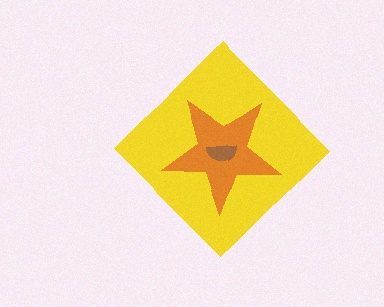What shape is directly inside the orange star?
The brown semicircle.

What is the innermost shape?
The brown semicircle.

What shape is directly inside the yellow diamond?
The orange star.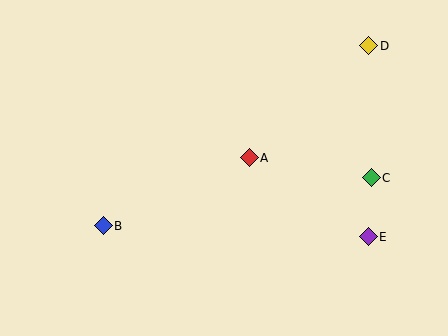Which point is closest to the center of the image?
Point A at (249, 158) is closest to the center.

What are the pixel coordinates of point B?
Point B is at (103, 226).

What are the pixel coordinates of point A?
Point A is at (249, 158).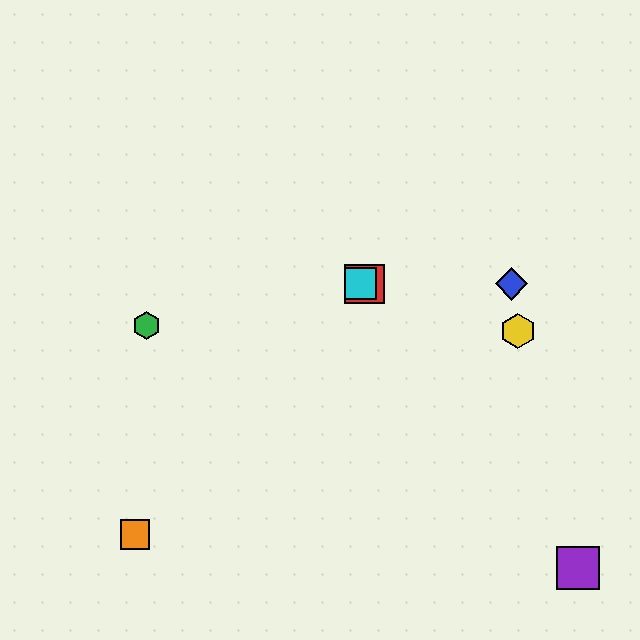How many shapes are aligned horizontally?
3 shapes (the red square, the blue diamond, the cyan square) are aligned horizontally.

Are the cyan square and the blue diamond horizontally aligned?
Yes, both are at y≈284.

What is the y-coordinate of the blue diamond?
The blue diamond is at y≈284.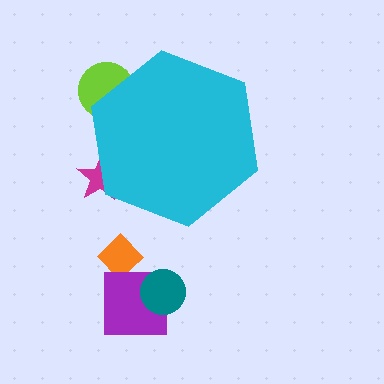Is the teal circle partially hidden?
No, the teal circle is fully visible.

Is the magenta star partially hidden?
Yes, the magenta star is partially hidden behind the cyan hexagon.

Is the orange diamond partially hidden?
No, the orange diamond is fully visible.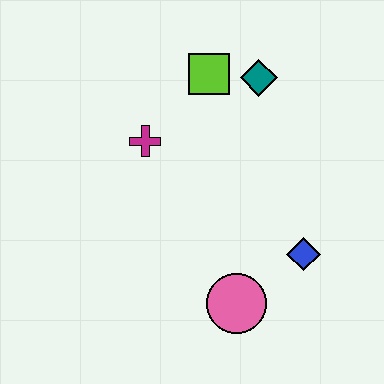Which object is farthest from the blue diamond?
The lime square is farthest from the blue diamond.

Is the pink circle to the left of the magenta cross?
No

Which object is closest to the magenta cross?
The lime square is closest to the magenta cross.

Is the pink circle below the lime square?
Yes